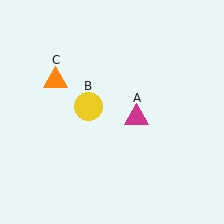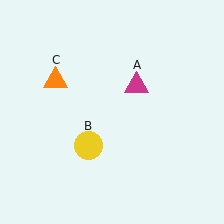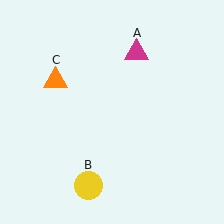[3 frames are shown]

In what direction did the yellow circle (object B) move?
The yellow circle (object B) moved down.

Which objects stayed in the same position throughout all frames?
Orange triangle (object C) remained stationary.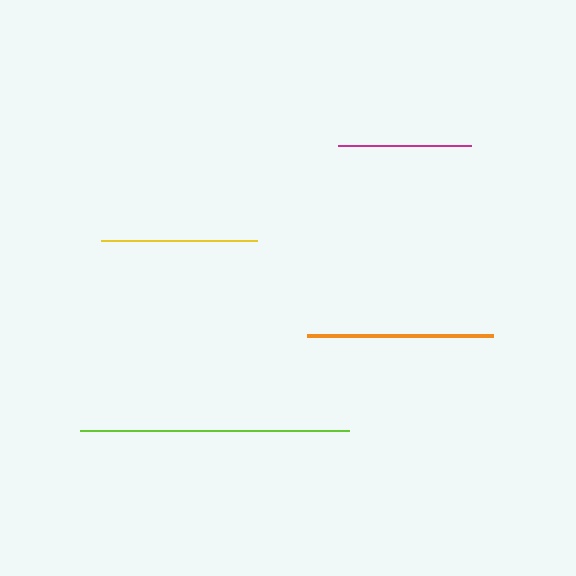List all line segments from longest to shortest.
From longest to shortest: lime, orange, yellow, magenta.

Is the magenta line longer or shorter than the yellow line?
The yellow line is longer than the magenta line.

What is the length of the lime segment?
The lime segment is approximately 270 pixels long.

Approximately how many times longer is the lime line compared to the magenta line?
The lime line is approximately 2.0 times the length of the magenta line.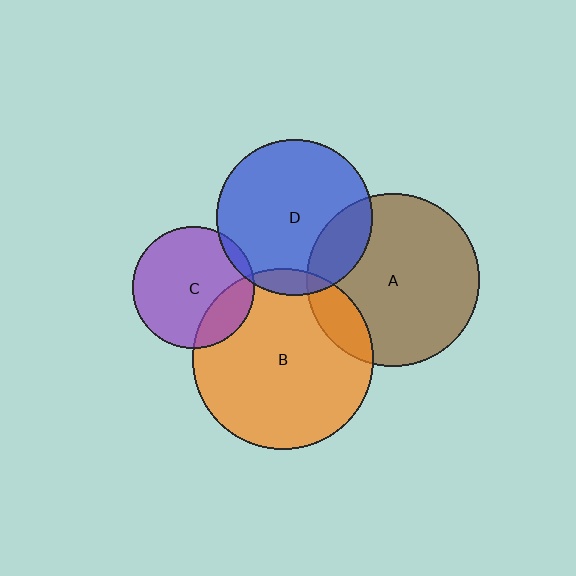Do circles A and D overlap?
Yes.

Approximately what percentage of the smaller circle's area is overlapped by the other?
Approximately 20%.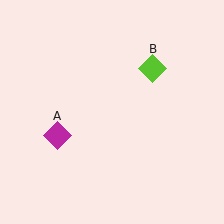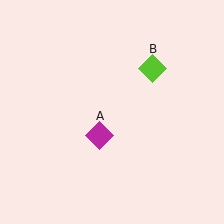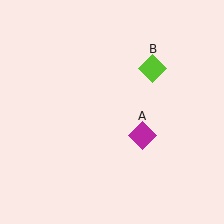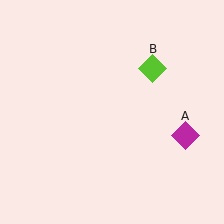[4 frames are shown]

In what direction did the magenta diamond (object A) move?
The magenta diamond (object A) moved right.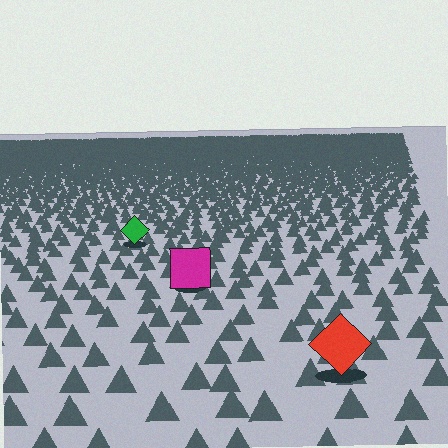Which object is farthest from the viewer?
The green diamond is farthest from the viewer. It appears smaller and the ground texture around it is denser.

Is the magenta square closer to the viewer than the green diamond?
Yes. The magenta square is closer — you can tell from the texture gradient: the ground texture is coarser near it.